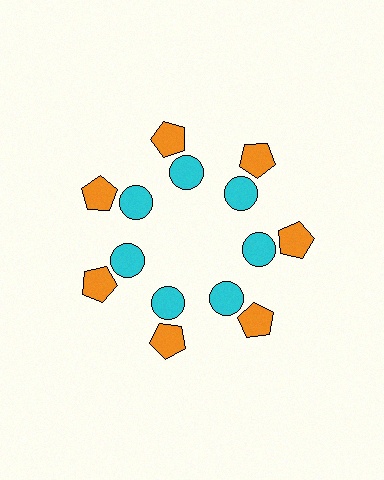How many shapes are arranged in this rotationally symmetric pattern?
There are 14 shapes, arranged in 7 groups of 2.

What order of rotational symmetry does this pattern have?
This pattern has 7-fold rotational symmetry.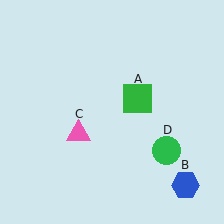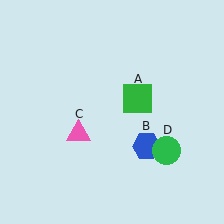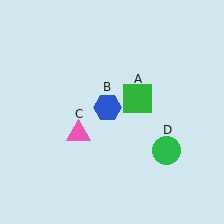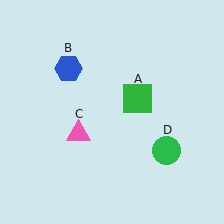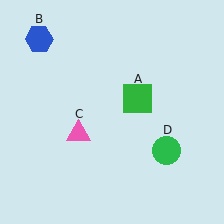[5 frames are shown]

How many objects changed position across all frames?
1 object changed position: blue hexagon (object B).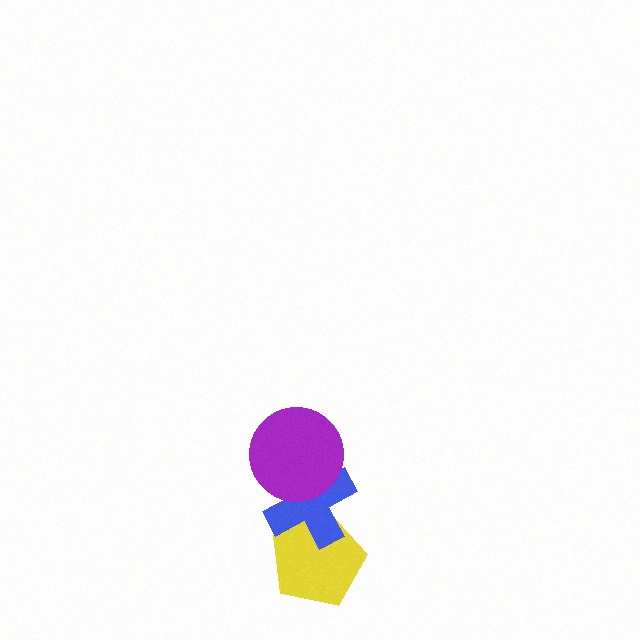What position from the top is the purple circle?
The purple circle is 1st from the top.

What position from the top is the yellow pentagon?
The yellow pentagon is 3rd from the top.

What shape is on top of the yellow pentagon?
The blue cross is on top of the yellow pentagon.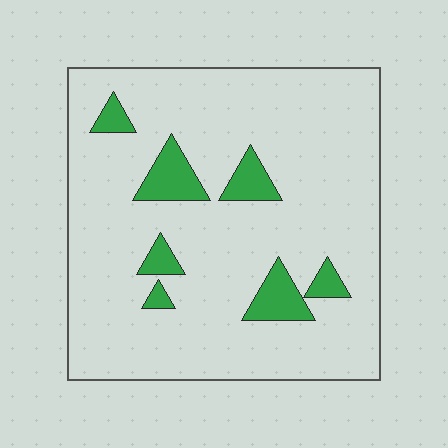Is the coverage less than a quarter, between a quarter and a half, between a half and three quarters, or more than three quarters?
Less than a quarter.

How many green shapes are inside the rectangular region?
7.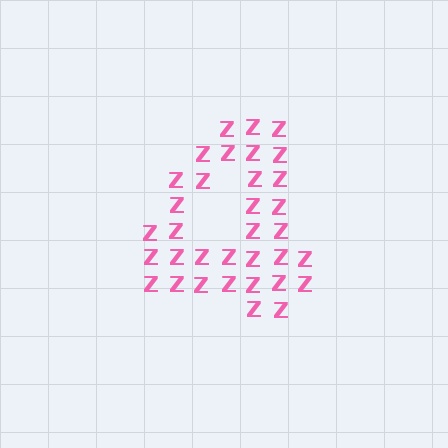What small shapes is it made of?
It is made of small letter Z's.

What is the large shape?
The large shape is the digit 4.